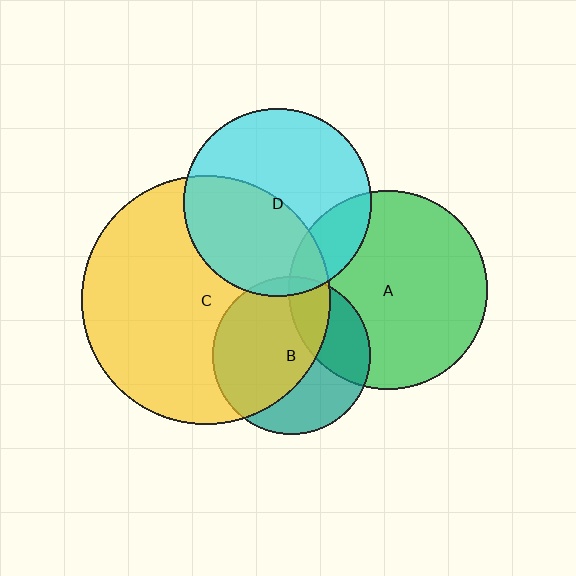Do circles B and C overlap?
Yes.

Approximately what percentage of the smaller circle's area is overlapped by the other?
Approximately 60%.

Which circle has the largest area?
Circle C (yellow).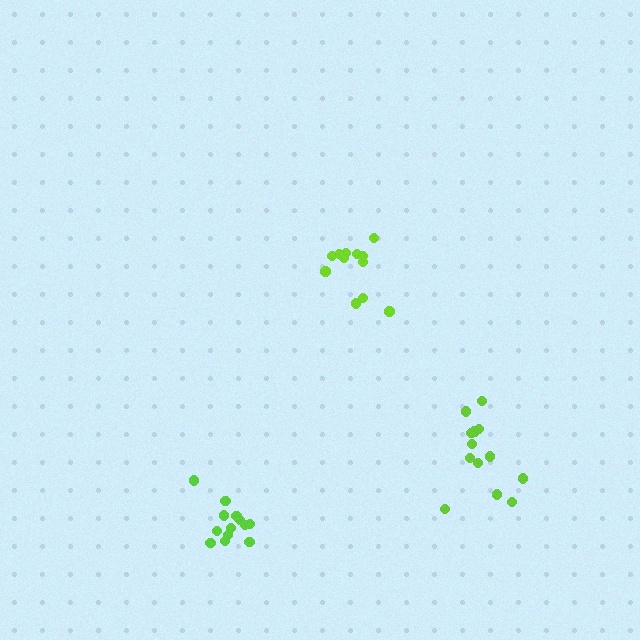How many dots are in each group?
Group 1: 12 dots, Group 2: 13 dots, Group 3: 13 dots (38 total).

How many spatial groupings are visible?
There are 3 spatial groupings.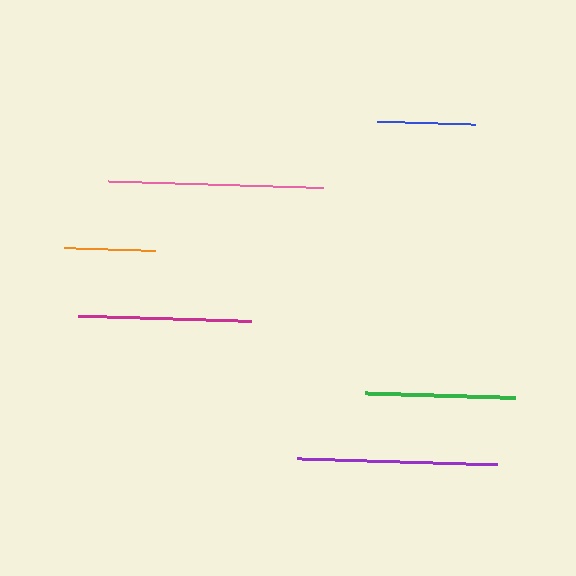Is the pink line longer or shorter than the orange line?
The pink line is longer than the orange line.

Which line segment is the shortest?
The orange line is the shortest at approximately 91 pixels.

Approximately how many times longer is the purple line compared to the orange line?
The purple line is approximately 2.2 times the length of the orange line.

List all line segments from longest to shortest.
From longest to shortest: pink, purple, magenta, green, blue, orange.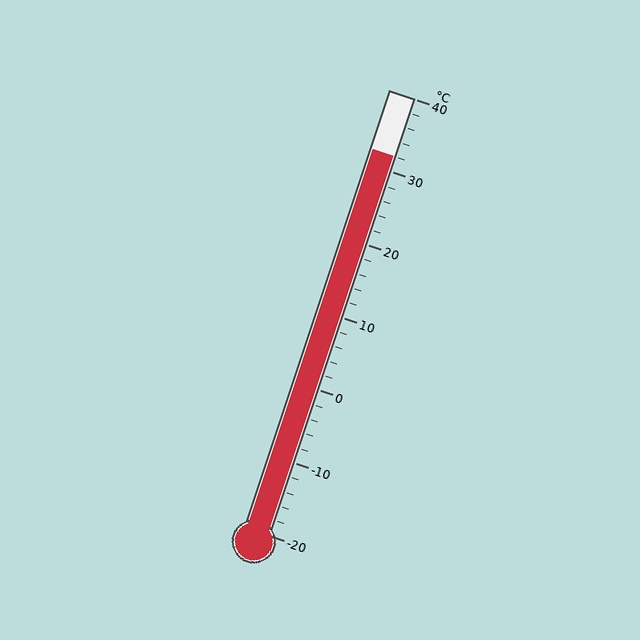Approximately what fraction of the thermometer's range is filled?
The thermometer is filled to approximately 85% of its range.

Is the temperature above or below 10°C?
The temperature is above 10°C.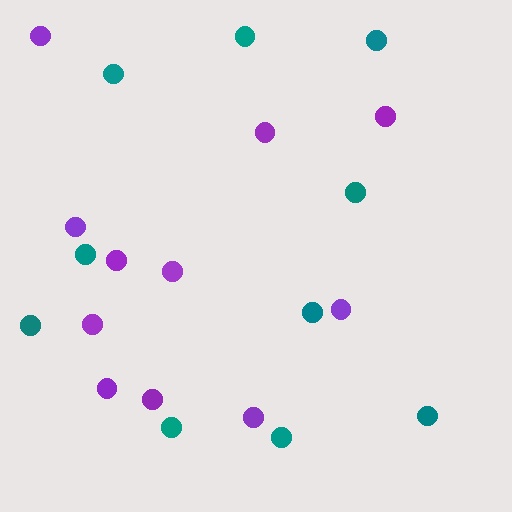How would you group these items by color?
There are 2 groups: one group of teal circles (10) and one group of purple circles (11).